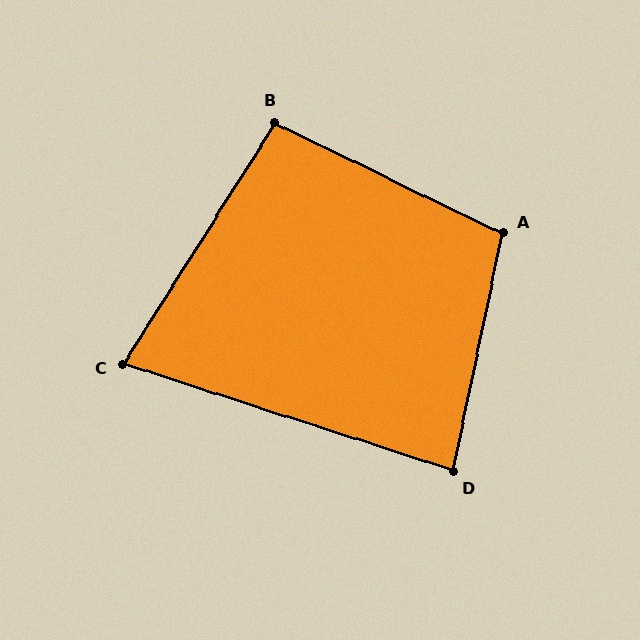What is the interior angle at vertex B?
Approximately 96 degrees (obtuse).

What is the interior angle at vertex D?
Approximately 84 degrees (acute).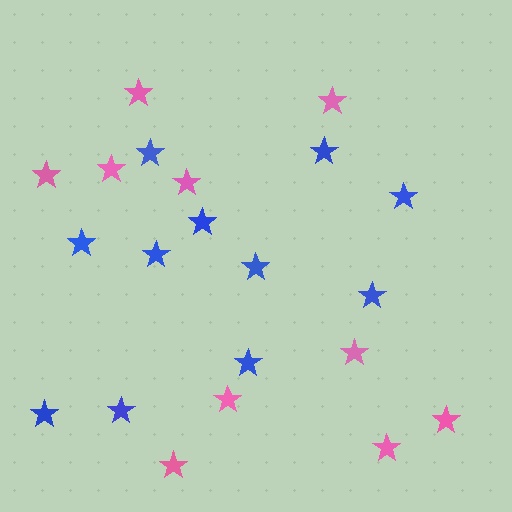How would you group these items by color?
There are 2 groups: one group of blue stars (11) and one group of pink stars (10).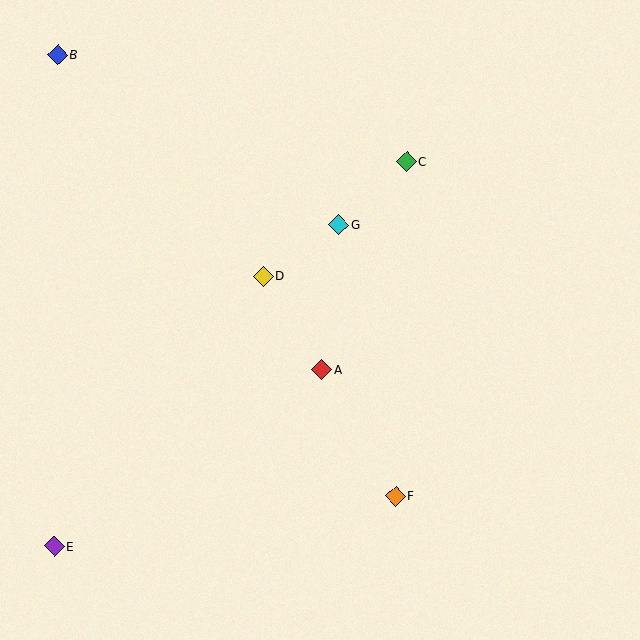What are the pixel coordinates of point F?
Point F is at (395, 496).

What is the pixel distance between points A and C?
The distance between A and C is 225 pixels.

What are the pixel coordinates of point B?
Point B is at (58, 55).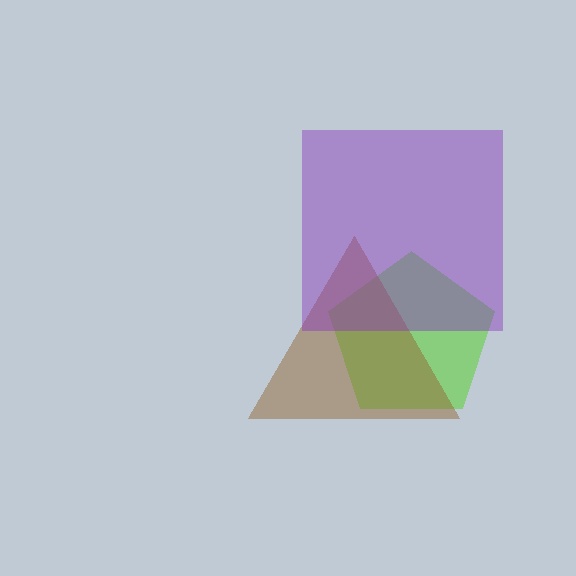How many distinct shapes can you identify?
There are 3 distinct shapes: a lime pentagon, a brown triangle, a purple square.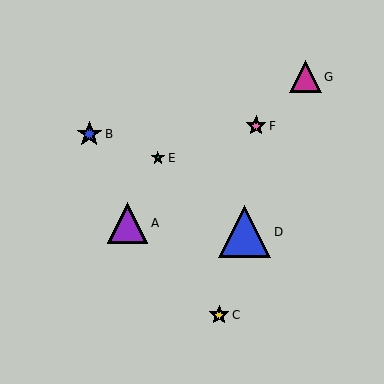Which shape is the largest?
The blue triangle (labeled D) is the largest.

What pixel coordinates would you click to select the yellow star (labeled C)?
Click at (219, 315) to select the yellow star C.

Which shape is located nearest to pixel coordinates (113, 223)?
The purple triangle (labeled A) at (128, 223) is nearest to that location.